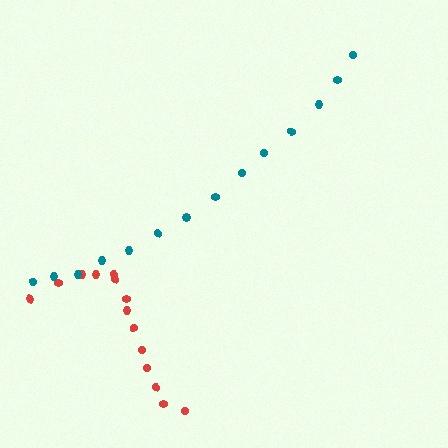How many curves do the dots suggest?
There are 2 distinct paths.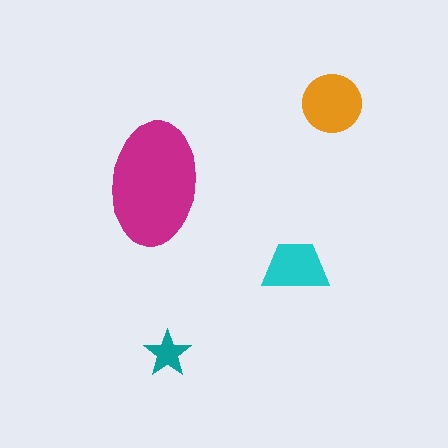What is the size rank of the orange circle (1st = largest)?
2nd.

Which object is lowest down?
The teal star is bottommost.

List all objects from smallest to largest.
The teal star, the cyan trapezoid, the orange circle, the magenta ellipse.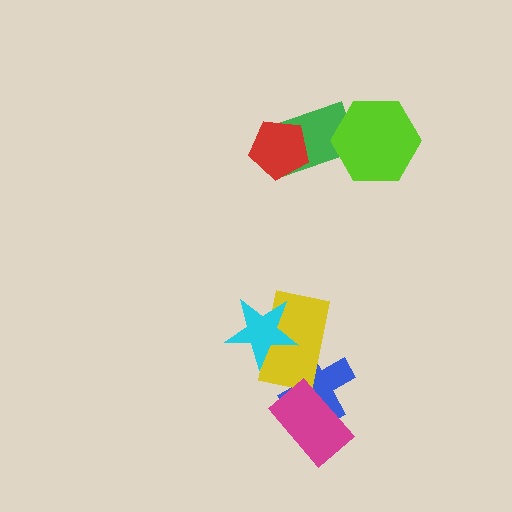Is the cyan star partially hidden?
No, no other shape covers it.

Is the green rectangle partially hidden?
Yes, it is partially covered by another shape.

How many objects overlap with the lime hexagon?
1 object overlaps with the lime hexagon.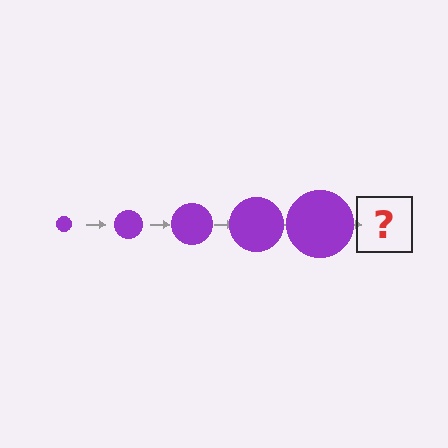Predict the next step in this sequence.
The next step is a purple circle, larger than the previous one.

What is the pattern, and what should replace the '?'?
The pattern is that the circle gets progressively larger each step. The '?' should be a purple circle, larger than the previous one.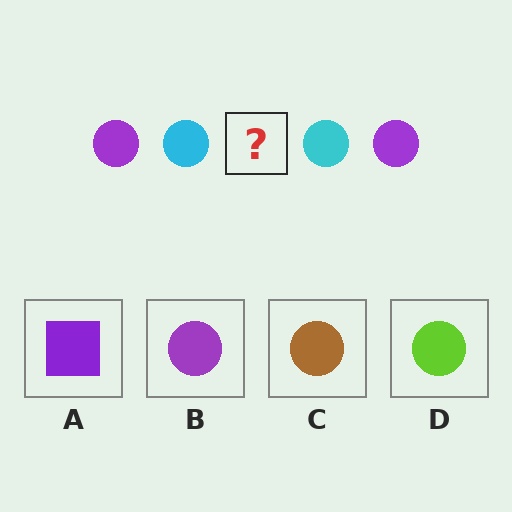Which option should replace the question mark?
Option B.